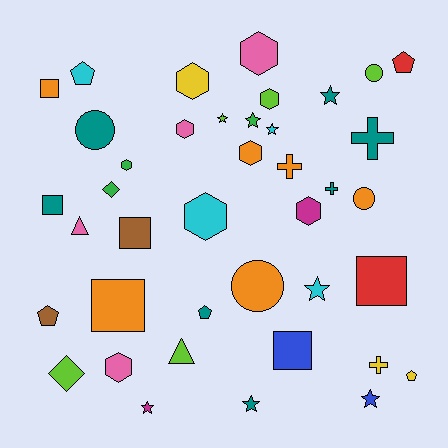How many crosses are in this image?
There are 4 crosses.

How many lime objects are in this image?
There are 5 lime objects.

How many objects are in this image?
There are 40 objects.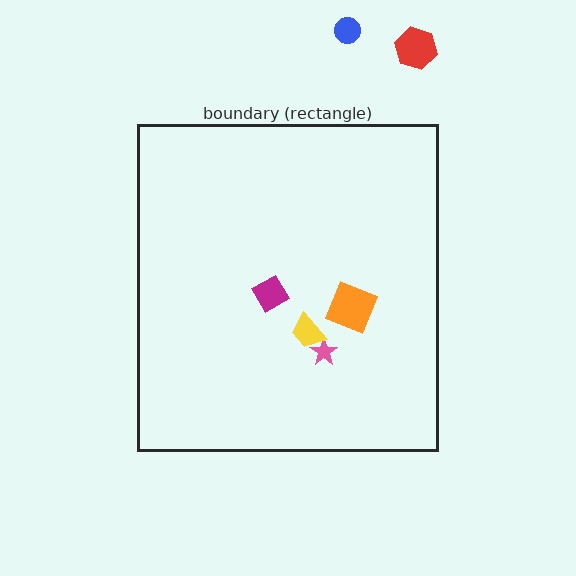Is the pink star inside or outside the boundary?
Inside.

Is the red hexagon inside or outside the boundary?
Outside.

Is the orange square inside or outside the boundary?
Inside.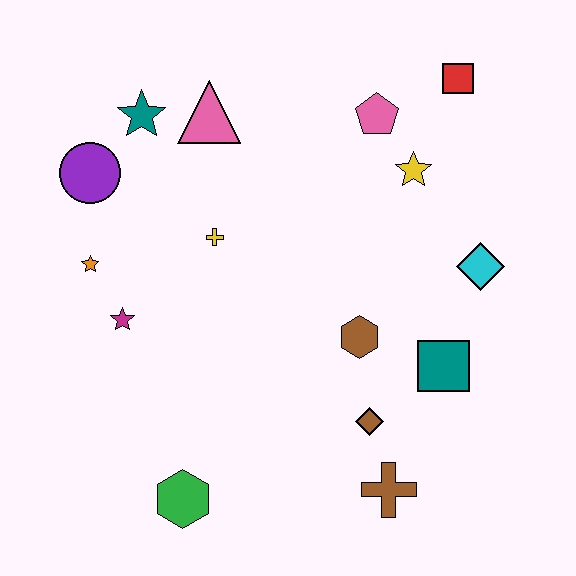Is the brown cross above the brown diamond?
No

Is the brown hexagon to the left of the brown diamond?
Yes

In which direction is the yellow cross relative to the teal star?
The yellow cross is below the teal star.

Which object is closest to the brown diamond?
The brown cross is closest to the brown diamond.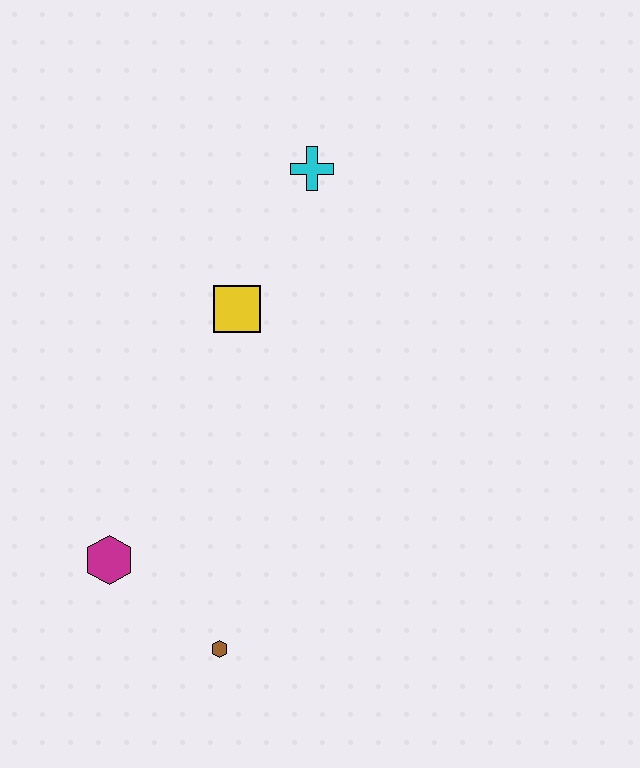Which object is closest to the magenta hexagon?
The brown hexagon is closest to the magenta hexagon.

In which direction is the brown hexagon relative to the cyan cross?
The brown hexagon is below the cyan cross.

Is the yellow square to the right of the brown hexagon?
Yes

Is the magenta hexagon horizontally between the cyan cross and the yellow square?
No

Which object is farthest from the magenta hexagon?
The cyan cross is farthest from the magenta hexagon.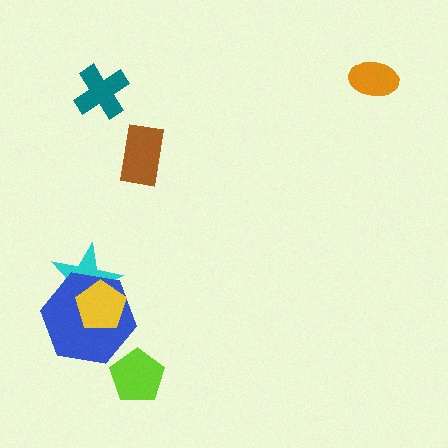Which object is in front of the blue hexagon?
The yellow pentagon is in front of the blue hexagon.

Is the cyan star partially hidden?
Yes, it is partially covered by another shape.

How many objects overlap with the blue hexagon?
2 objects overlap with the blue hexagon.